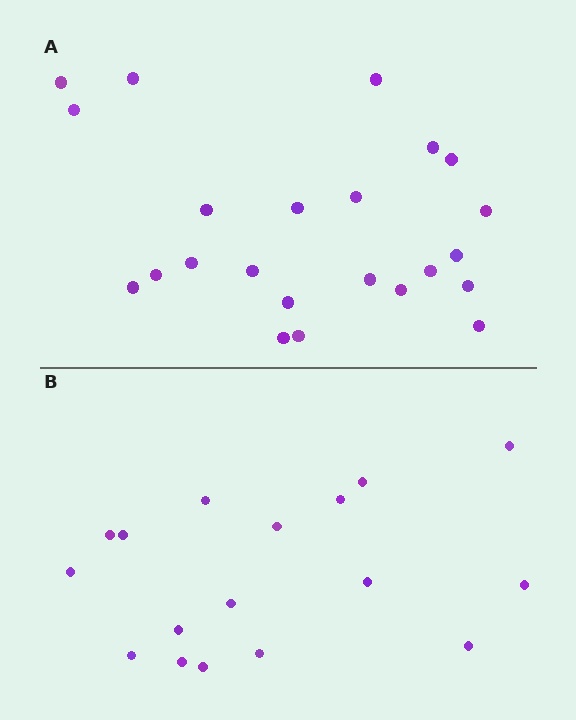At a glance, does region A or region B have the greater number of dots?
Region A (the top region) has more dots.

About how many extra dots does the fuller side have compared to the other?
Region A has about 6 more dots than region B.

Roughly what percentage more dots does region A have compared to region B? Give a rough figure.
About 35% more.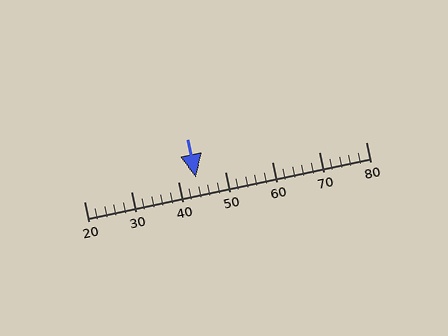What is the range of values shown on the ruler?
The ruler shows values from 20 to 80.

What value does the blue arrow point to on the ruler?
The blue arrow points to approximately 44.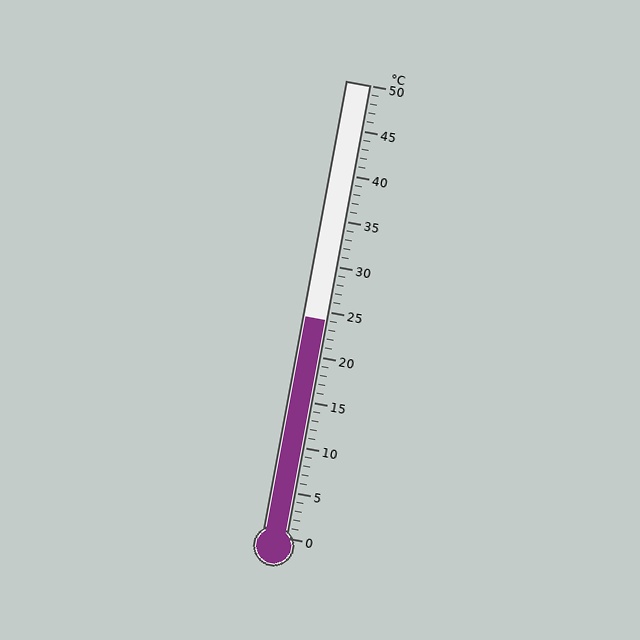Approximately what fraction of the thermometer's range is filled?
The thermometer is filled to approximately 50% of its range.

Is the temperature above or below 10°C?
The temperature is above 10°C.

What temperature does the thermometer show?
The thermometer shows approximately 24°C.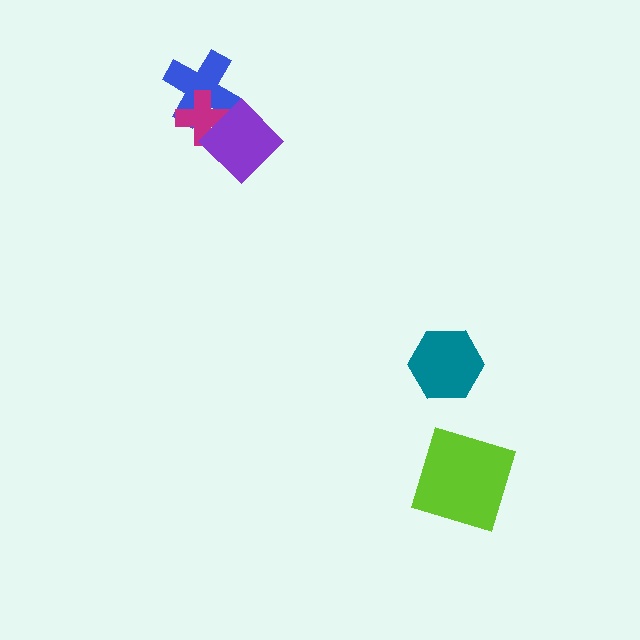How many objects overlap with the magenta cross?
2 objects overlap with the magenta cross.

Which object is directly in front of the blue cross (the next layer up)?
The magenta cross is directly in front of the blue cross.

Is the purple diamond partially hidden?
No, no other shape covers it.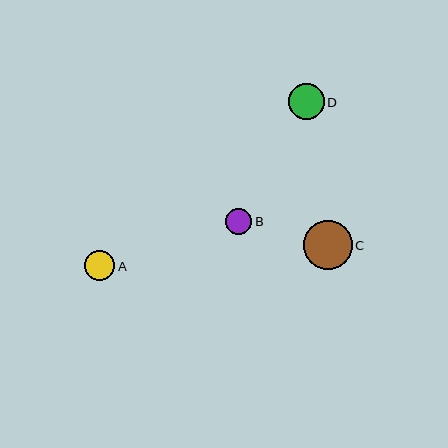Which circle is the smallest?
Circle B is the smallest with a size of approximately 26 pixels.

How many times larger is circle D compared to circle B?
Circle D is approximately 1.4 times the size of circle B.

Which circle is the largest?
Circle C is the largest with a size of approximately 49 pixels.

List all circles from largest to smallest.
From largest to smallest: C, D, A, B.